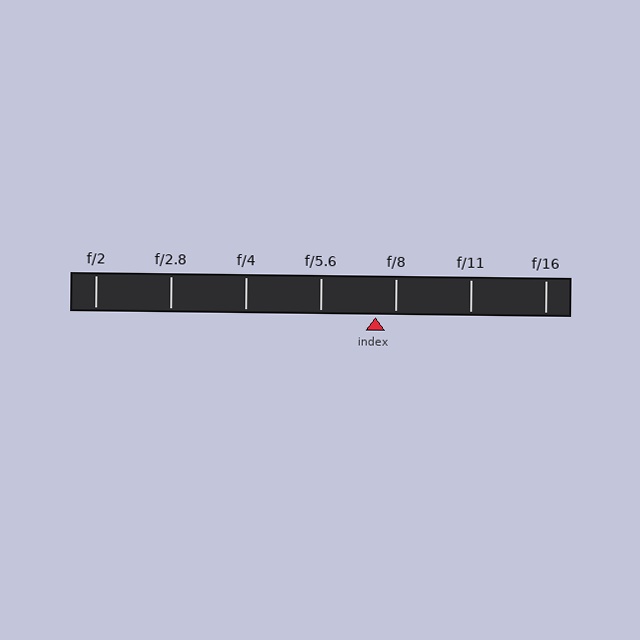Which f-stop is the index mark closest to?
The index mark is closest to f/8.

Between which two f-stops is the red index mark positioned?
The index mark is between f/5.6 and f/8.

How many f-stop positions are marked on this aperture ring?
There are 7 f-stop positions marked.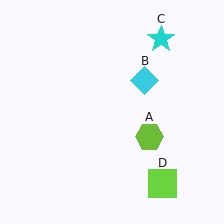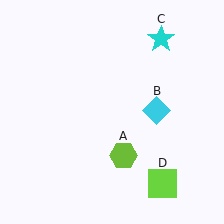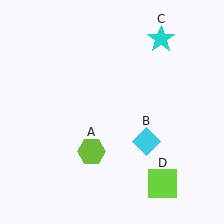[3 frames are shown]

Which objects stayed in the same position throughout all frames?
Cyan star (object C) and lime square (object D) remained stationary.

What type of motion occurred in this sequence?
The lime hexagon (object A), cyan diamond (object B) rotated clockwise around the center of the scene.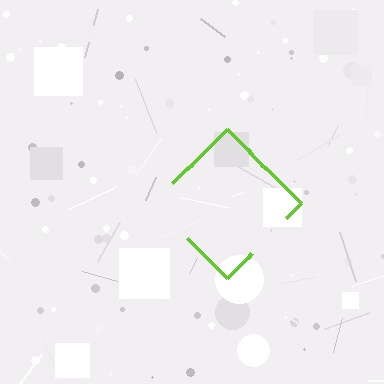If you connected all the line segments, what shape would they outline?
They would outline a diamond.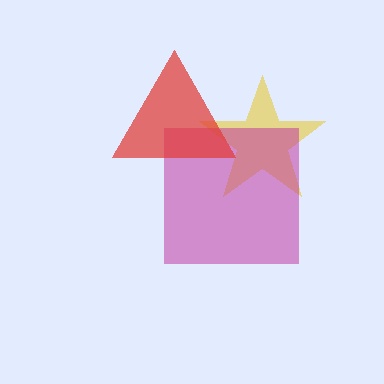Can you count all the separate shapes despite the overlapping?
Yes, there are 3 separate shapes.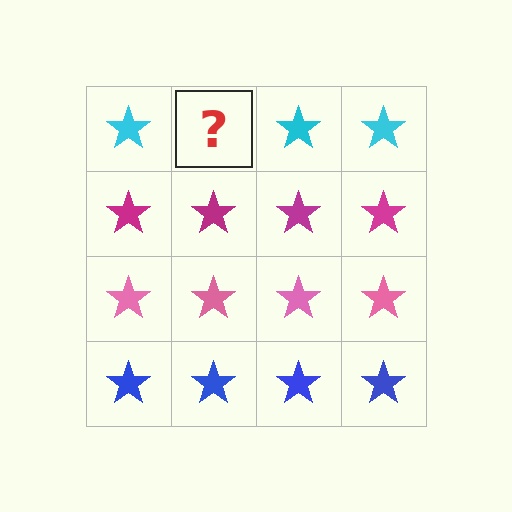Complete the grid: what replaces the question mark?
The question mark should be replaced with a cyan star.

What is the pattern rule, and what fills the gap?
The rule is that each row has a consistent color. The gap should be filled with a cyan star.